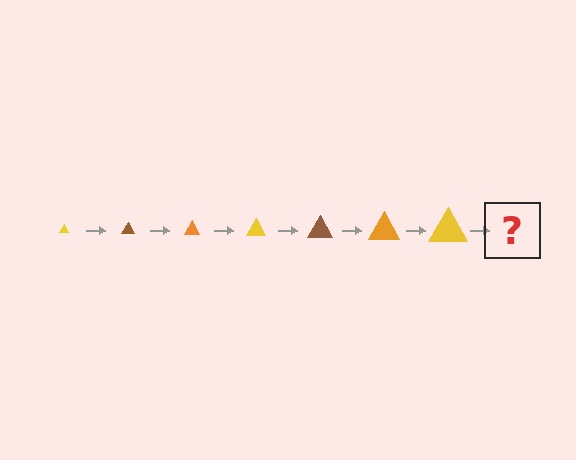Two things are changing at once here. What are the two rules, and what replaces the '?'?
The two rules are that the triangle grows larger each step and the color cycles through yellow, brown, and orange. The '?' should be a brown triangle, larger than the previous one.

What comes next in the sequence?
The next element should be a brown triangle, larger than the previous one.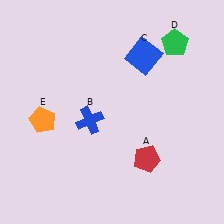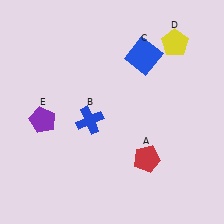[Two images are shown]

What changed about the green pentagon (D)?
In Image 1, D is green. In Image 2, it changed to yellow.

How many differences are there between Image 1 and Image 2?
There are 2 differences between the two images.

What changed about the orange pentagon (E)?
In Image 1, E is orange. In Image 2, it changed to purple.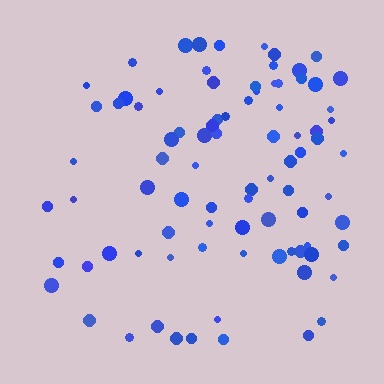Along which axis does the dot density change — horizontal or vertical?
Horizontal.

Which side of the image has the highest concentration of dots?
The right.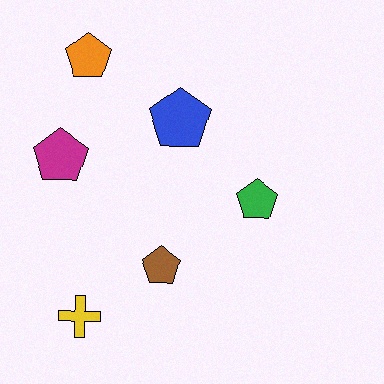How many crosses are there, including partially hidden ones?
There is 1 cross.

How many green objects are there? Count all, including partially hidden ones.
There is 1 green object.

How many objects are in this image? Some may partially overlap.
There are 6 objects.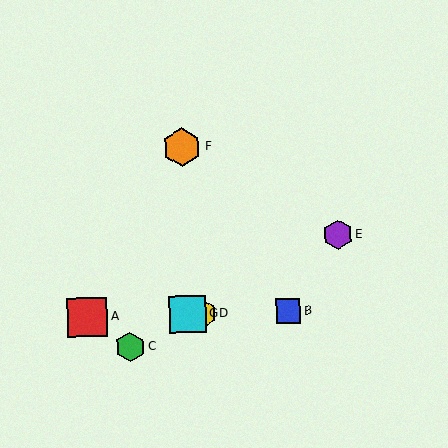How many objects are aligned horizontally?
4 objects (A, B, D, G) are aligned horizontally.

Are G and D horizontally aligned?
Yes, both are at y≈314.